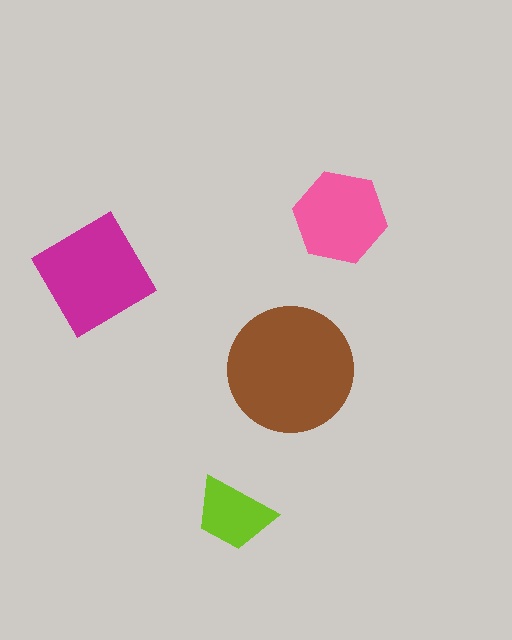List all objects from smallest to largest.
The lime trapezoid, the pink hexagon, the magenta diamond, the brown circle.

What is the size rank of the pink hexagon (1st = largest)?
3rd.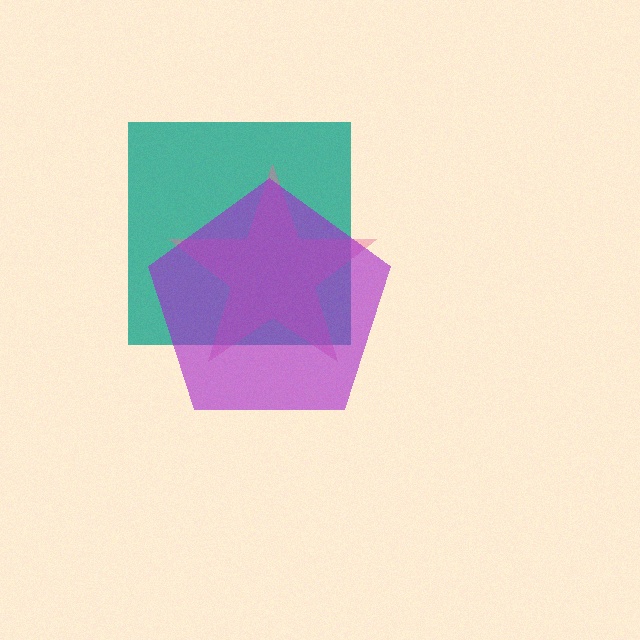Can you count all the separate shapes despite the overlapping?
Yes, there are 3 separate shapes.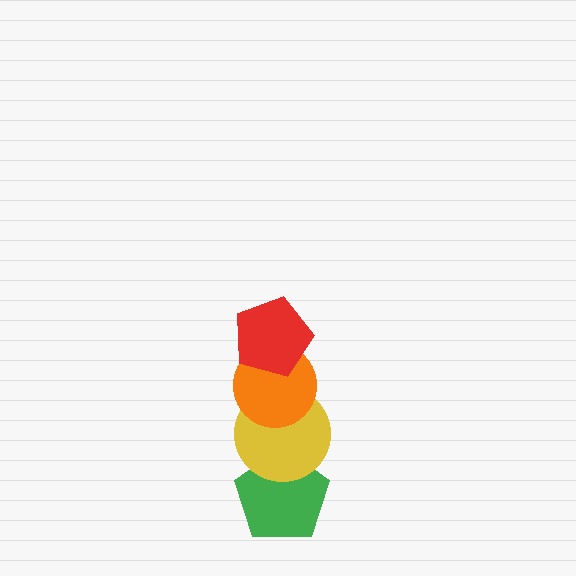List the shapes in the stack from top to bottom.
From top to bottom: the red pentagon, the orange circle, the yellow circle, the green pentagon.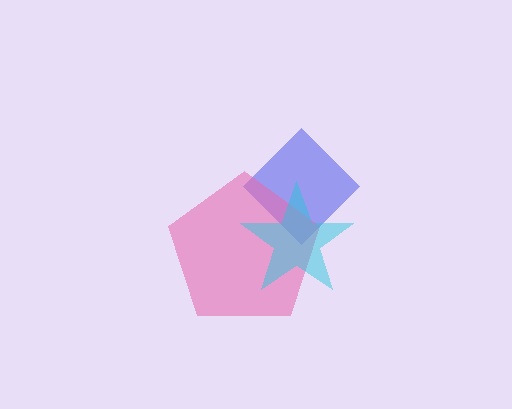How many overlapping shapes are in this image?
There are 3 overlapping shapes in the image.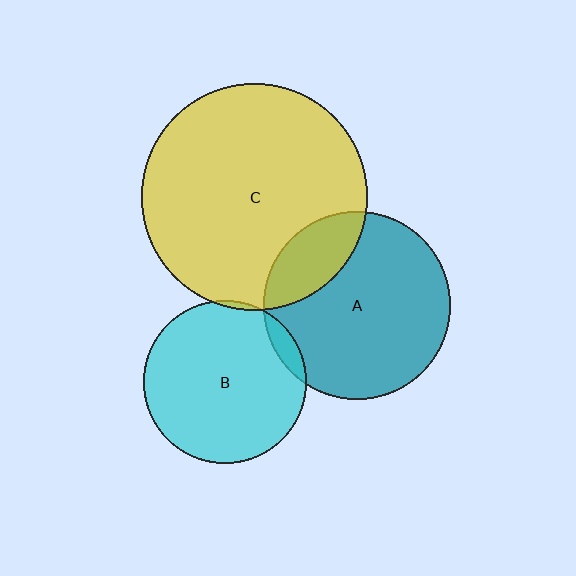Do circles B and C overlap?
Yes.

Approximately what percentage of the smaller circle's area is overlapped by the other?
Approximately 5%.